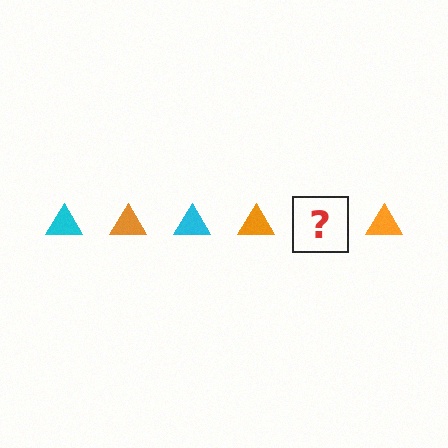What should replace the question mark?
The question mark should be replaced with a cyan triangle.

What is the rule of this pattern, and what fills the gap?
The rule is that the pattern cycles through cyan, orange triangles. The gap should be filled with a cyan triangle.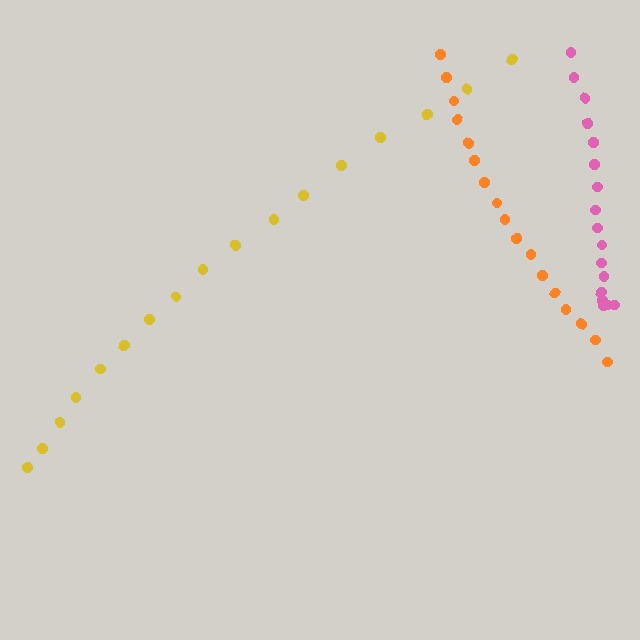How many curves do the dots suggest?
There are 3 distinct paths.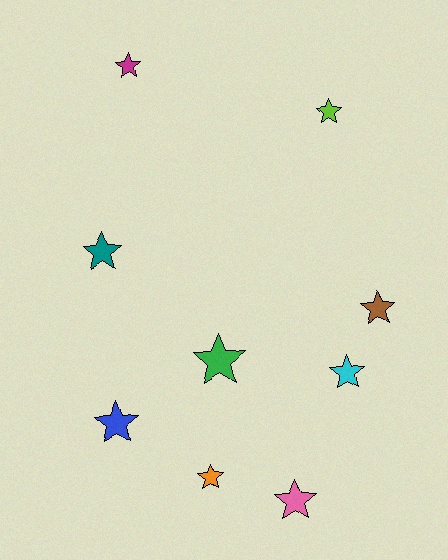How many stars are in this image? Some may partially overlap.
There are 9 stars.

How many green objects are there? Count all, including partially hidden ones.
There is 1 green object.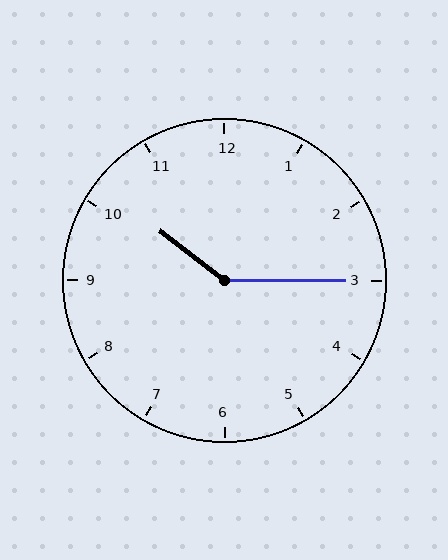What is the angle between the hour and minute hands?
Approximately 142 degrees.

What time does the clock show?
10:15.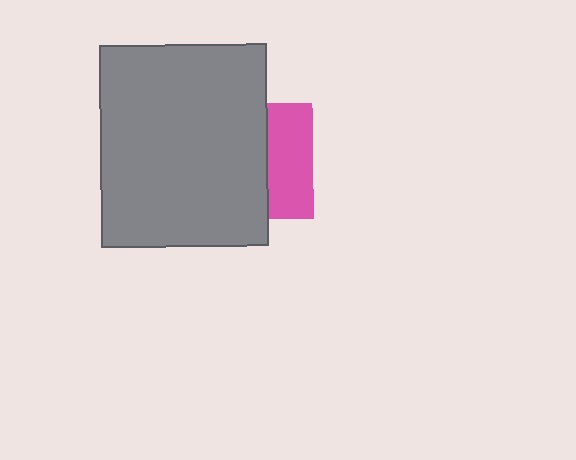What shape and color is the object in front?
The object in front is a gray rectangle.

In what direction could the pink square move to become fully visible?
The pink square could move right. That would shift it out from behind the gray rectangle entirely.